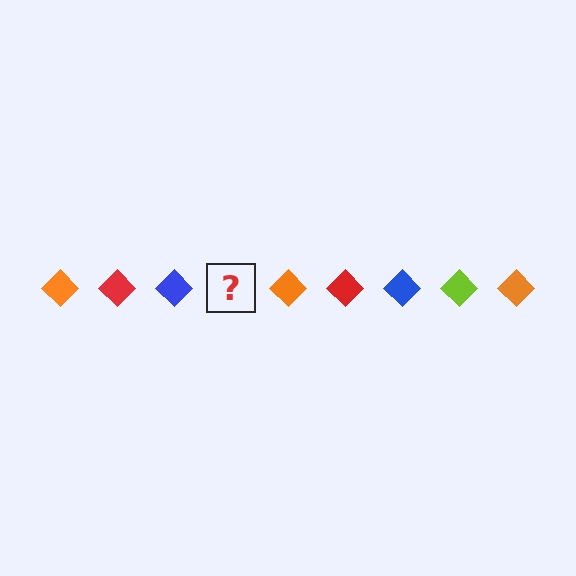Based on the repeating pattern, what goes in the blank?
The blank should be a lime diamond.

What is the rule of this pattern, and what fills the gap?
The rule is that the pattern cycles through orange, red, blue, lime diamonds. The gap should be filled with a lime diamond.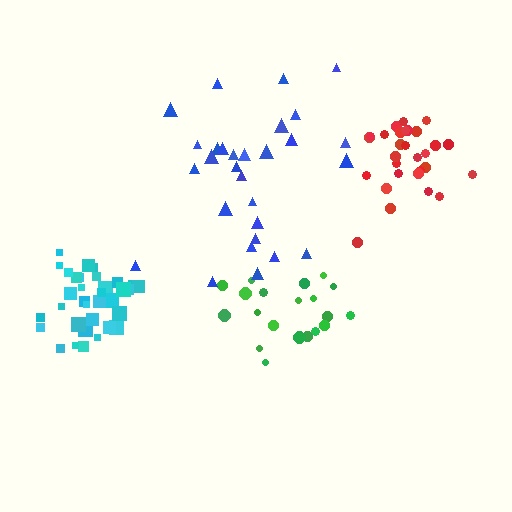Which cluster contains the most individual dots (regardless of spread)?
Cyan (35).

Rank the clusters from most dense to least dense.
cyan, red, green, blue.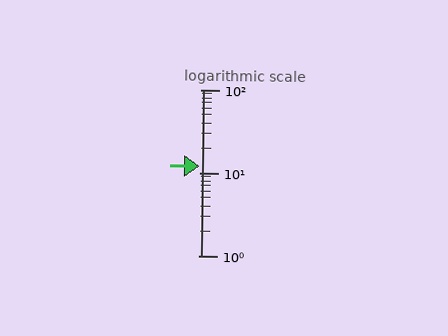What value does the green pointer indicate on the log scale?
The pointer indicates approximately 12.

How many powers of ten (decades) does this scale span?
The scale spans 2 decades, from 1 to 100.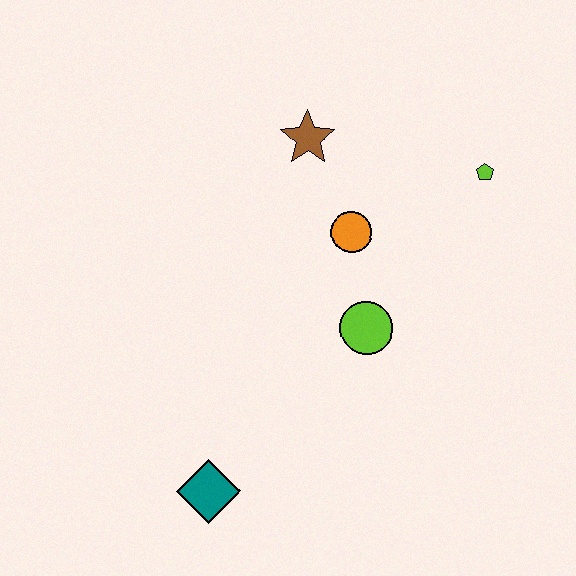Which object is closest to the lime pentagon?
The orange circle is closest to the lime pentagon.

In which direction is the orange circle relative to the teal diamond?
The orange circle is above the teal diamond.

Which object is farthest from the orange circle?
The teal diamond is farthest from the orange circle.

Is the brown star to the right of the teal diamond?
Yes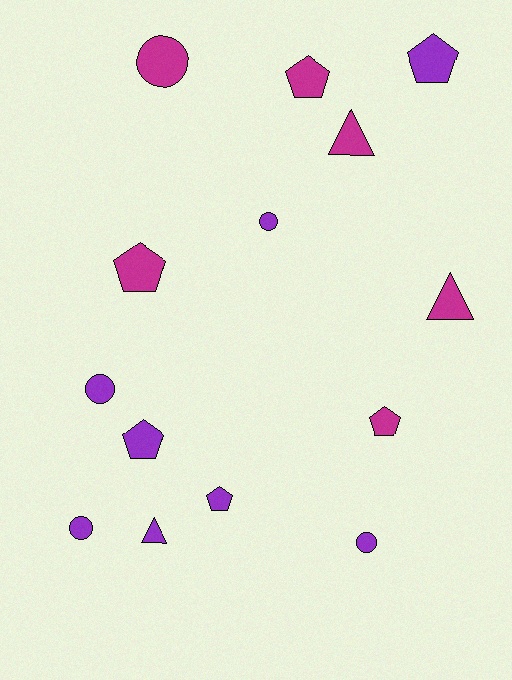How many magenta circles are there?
There is 1 magenta circle.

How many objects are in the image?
There are 14 objects.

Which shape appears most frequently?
Pentagon, with 6 objects.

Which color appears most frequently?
Purple, with 8 objects.